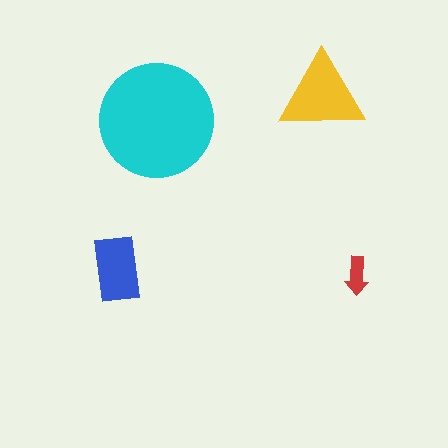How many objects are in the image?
There are 4 objects in the image.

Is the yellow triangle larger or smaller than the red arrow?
Larger.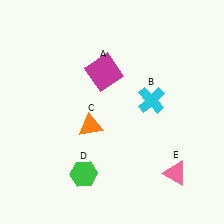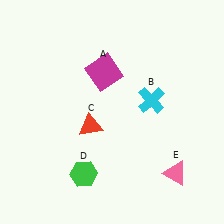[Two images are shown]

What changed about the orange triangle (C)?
In Image 1, C is orange. In Image 2, it changed to red.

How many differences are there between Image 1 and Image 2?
There is 1 difference between the two images.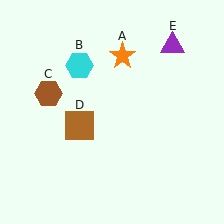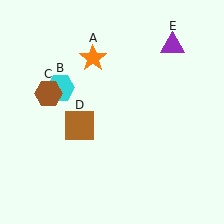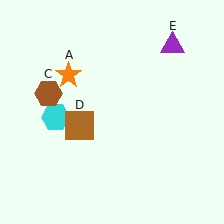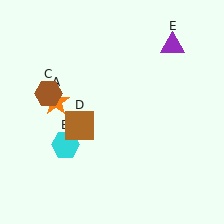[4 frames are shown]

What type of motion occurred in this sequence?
The orange star (object A), cyan hexagon (object B) rotated counterclockwise around the center of the scene.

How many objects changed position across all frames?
2 objects changed position: orange star (object A), cyan hexagon (object B).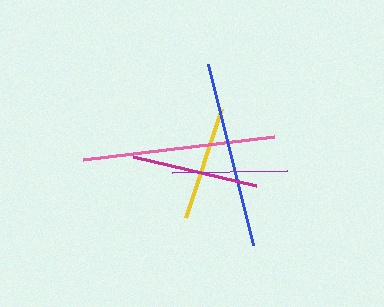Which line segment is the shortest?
The purple line is the shortest at approximately 114 pixels.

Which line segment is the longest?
The pink line is the longest at approximately 192 pixels.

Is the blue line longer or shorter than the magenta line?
The blue line is longer than the magenta line.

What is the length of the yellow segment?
The yellow segment is approximately 115 pixels long.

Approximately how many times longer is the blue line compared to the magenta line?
The blue line is approximately 1.5 times the length of the magenta line.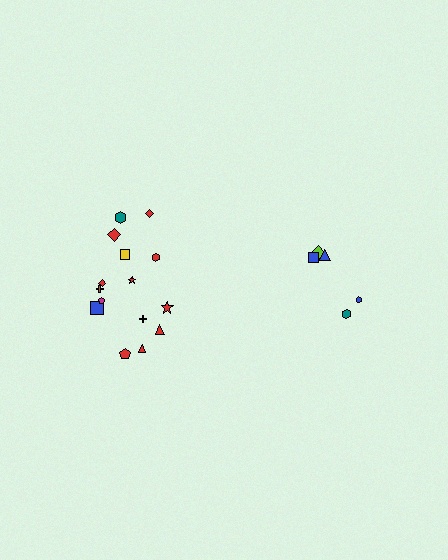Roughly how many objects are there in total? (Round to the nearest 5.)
Roughly 20 objects in total.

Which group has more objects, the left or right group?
The left group.